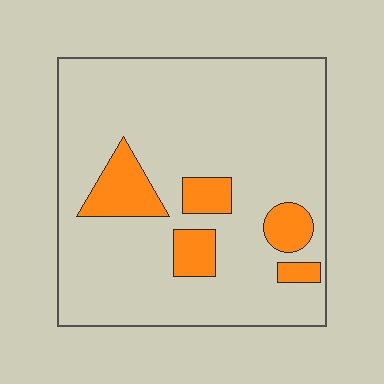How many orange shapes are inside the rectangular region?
5.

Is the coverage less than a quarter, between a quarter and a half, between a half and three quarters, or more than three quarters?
Less than a quarter.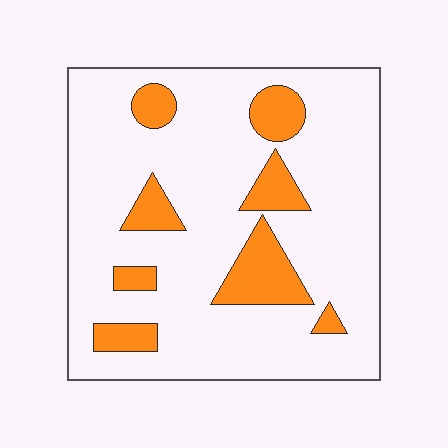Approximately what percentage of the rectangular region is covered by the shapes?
Approximately 15%.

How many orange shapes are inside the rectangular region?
8.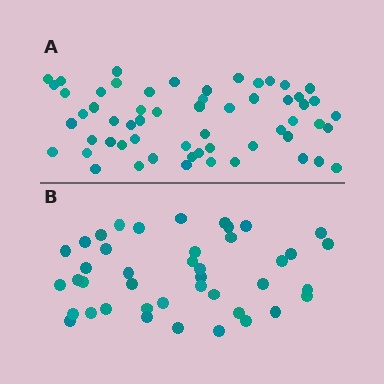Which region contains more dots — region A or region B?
Region A (the top region) has more dots.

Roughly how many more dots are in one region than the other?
Region A has approximately 15 more dots than region B.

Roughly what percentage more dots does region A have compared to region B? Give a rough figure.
About 40% more.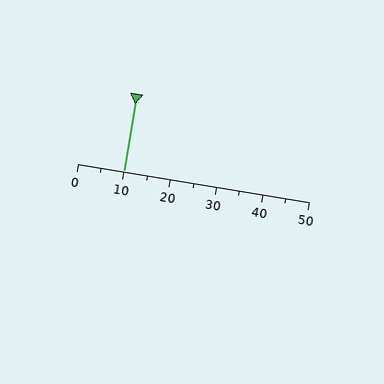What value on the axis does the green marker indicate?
The marker indicates approximately 10.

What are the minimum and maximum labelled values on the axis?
The axis runs from 0 to 50.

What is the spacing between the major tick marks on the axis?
The major ticks are spaced 10 apart.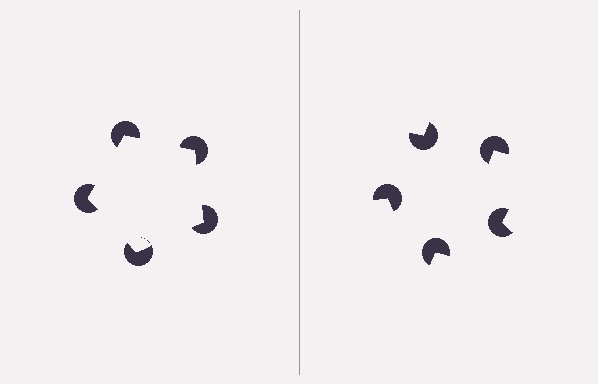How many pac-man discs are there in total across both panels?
10 — 5 on each side.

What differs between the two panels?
The pac-man discs are positioned identically on both sides; only the wedge orientations differ. On the left they align to a pentagon; on the right they are misaligned.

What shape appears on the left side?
An illusory pentagon.